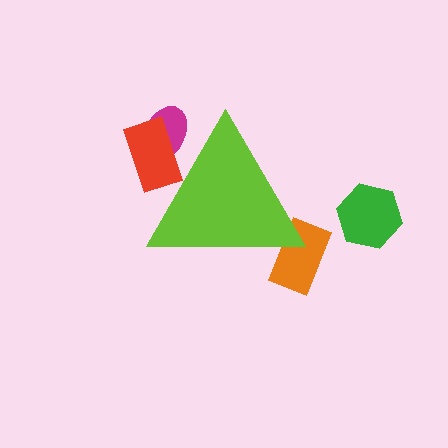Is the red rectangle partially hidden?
Yes, the red rectangle is partially hidden behind the lime triangle.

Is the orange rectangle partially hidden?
Yes, the orange rectangle is partially hidden behind the lime triangle.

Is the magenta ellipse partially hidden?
Yes, the magenta ellipse is partially hidden behind the lime triangle.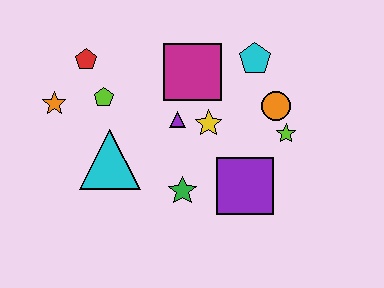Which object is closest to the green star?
The purple square is closest to the green star.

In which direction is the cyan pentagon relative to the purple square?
The cyan pentagon is above the purple square.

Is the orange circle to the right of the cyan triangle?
Yes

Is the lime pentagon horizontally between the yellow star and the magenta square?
No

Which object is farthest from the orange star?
The lime star is farthest from the orange star.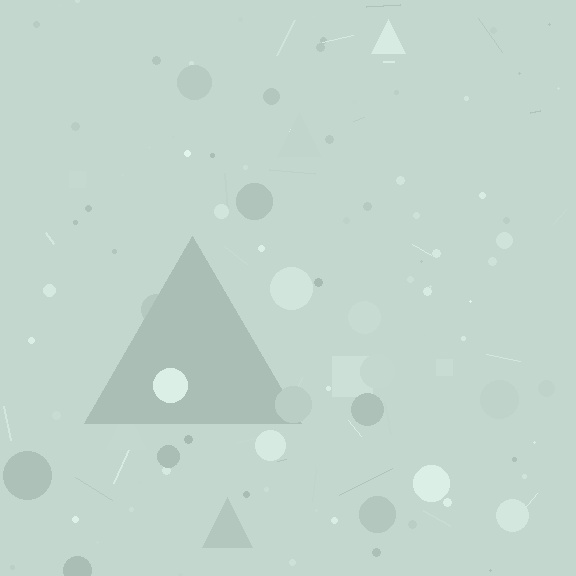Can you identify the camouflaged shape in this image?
The camouflaged shape is a triangle.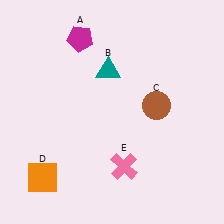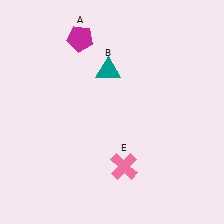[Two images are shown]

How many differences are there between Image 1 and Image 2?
There are 2 differences between the two images.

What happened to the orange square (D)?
The orange square (D) was removed in Image 2. It was in the bottom-left area of Image 1.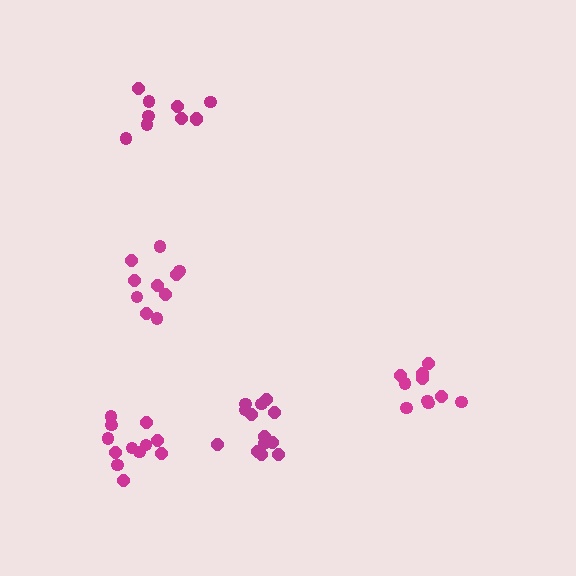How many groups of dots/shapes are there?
There are 5 groups.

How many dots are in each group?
Group 1: 10 dots, Group 2: 10 dots, Group 3: 10 dots, Group 4: 13 dots, Group 5: 12 dots (55 total).